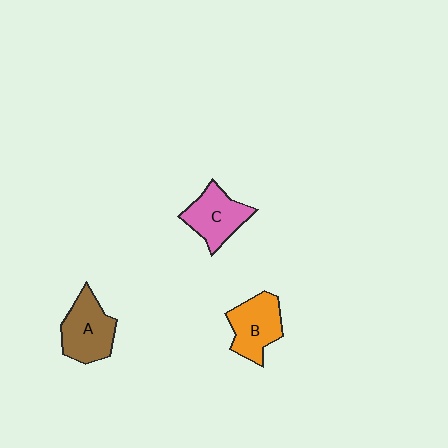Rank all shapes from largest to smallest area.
From largest to smallest: A (brown), B (orange), C (pink).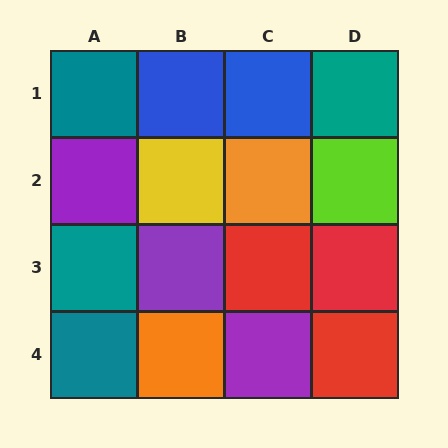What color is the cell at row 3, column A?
Teal.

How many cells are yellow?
1 cell is yellow.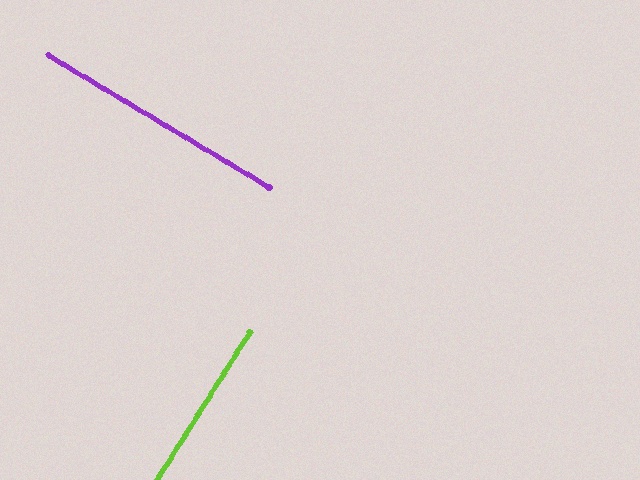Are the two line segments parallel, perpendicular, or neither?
Perpendicular — they meet at approximately 89°.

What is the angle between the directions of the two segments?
Approximately 89 degrees.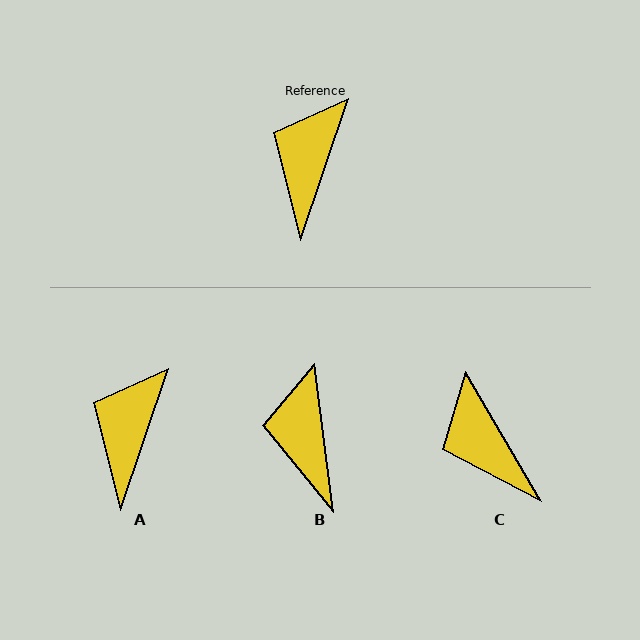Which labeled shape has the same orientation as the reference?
A.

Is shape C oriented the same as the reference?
No, it is off by about 49 degrees.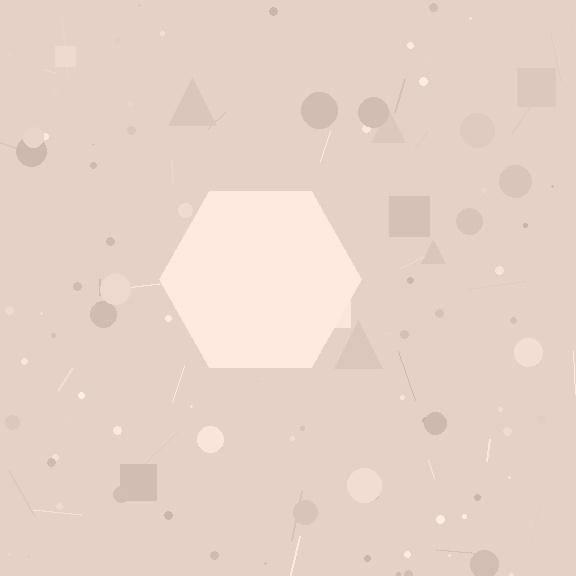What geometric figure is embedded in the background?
A hexagon is embedded in the background.